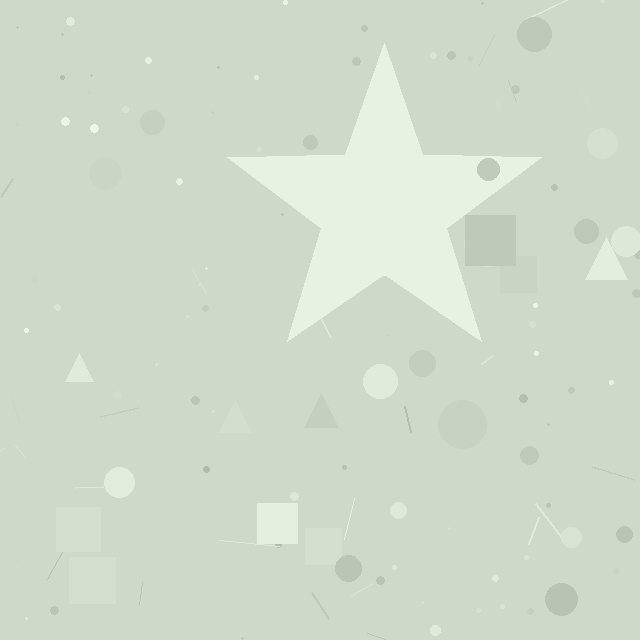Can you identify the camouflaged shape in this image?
The camouflaged shape is a star.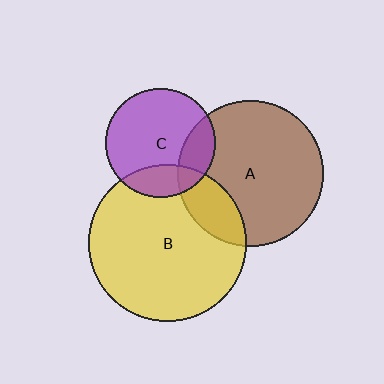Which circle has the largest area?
Circle B (yellow).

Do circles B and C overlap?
Yes.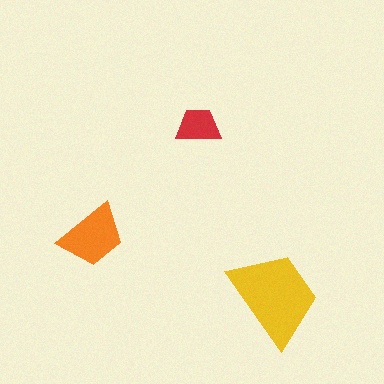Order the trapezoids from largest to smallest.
the yellow one, the orange one, the red one.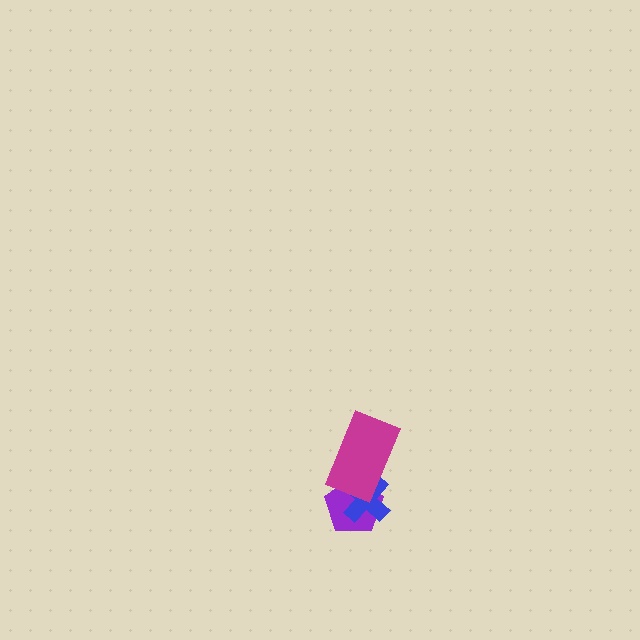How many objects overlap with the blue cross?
2 objects overlap with the blue cross.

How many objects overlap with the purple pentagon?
2 objects overlap with the purple pentagon.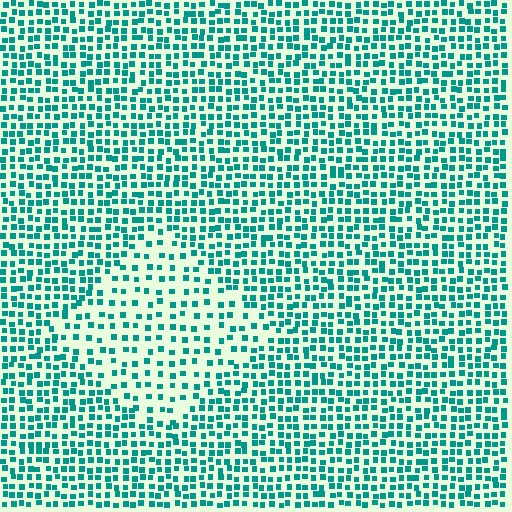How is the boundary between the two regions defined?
The boundary is defined by a change in element density (approximately 1.9x ratio). All elements are the same color, size, and shape.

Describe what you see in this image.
The image contains small teal elements arranged at two different densities. A diamond-shaped region is visible where the elements are less densely packed than the surrounding area.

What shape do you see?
I see a diamond.